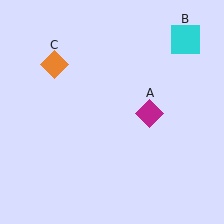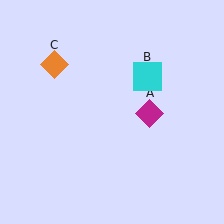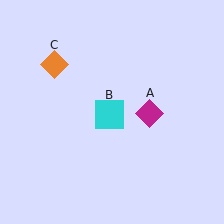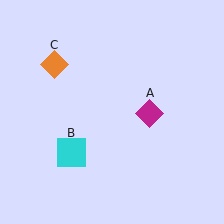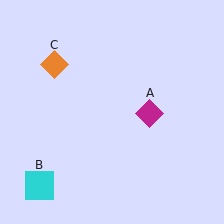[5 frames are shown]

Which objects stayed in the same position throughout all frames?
Magenta diamond (object A) and orange diamond (object C) remained stationary.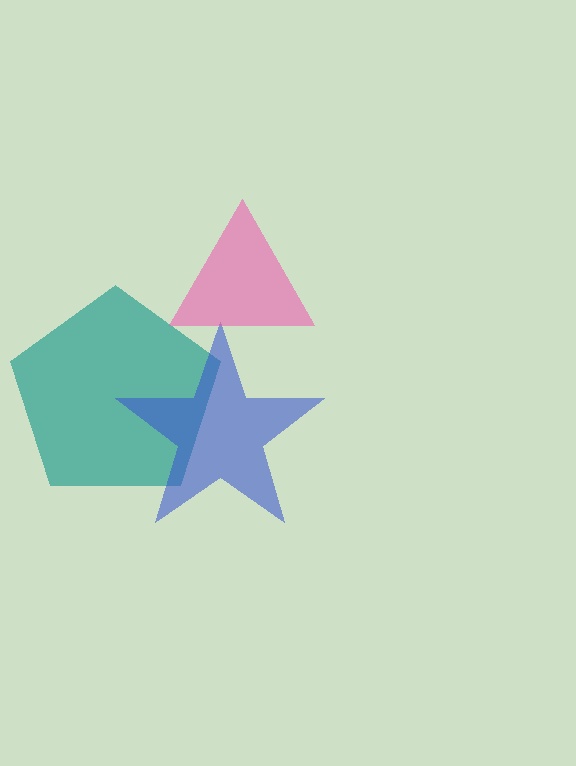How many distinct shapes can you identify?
There are 3 distinct shapes: a teal pentagon, a blue star, a pink triangle.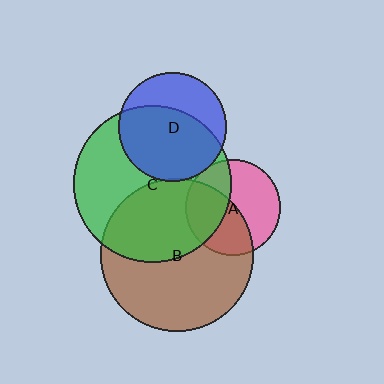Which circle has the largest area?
Circle C (green).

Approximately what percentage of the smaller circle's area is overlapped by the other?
Approximately 65%.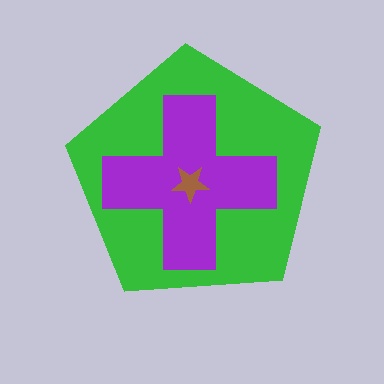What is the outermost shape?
The green pentagon.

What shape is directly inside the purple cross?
The brown star.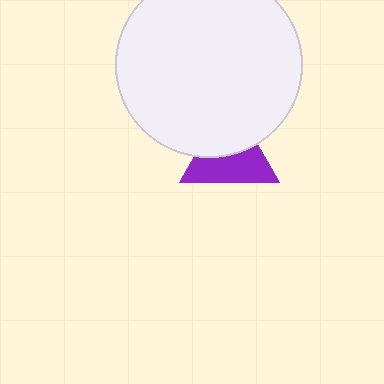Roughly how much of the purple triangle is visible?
About half of it is visible (roughly 55%).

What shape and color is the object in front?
The object in front is a white circle.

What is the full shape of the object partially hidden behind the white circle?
The partially hidden object is a purple triangle.